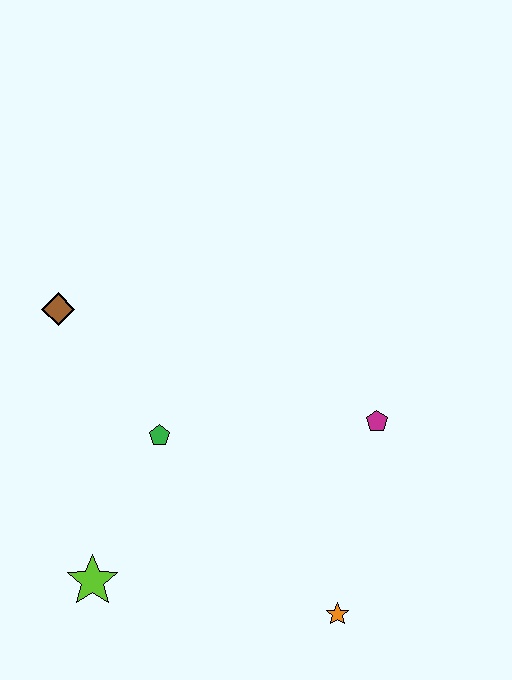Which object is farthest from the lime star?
The magenta pentagon is farthest from the lime star.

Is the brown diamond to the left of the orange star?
Yes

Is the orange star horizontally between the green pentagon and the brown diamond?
No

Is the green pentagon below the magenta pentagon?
Yes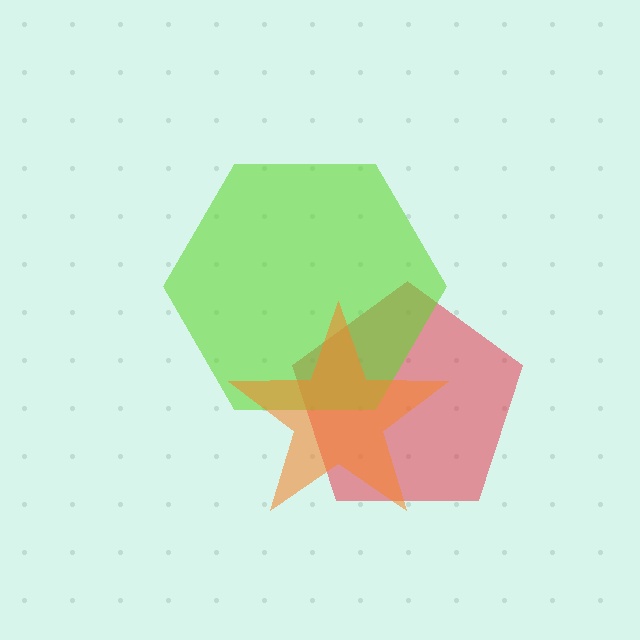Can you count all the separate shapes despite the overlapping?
Yes, there are 3 separate shapes.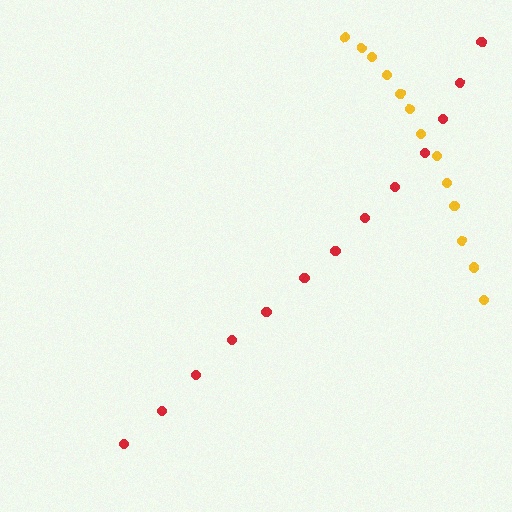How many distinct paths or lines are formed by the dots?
There are 2 distinct paths.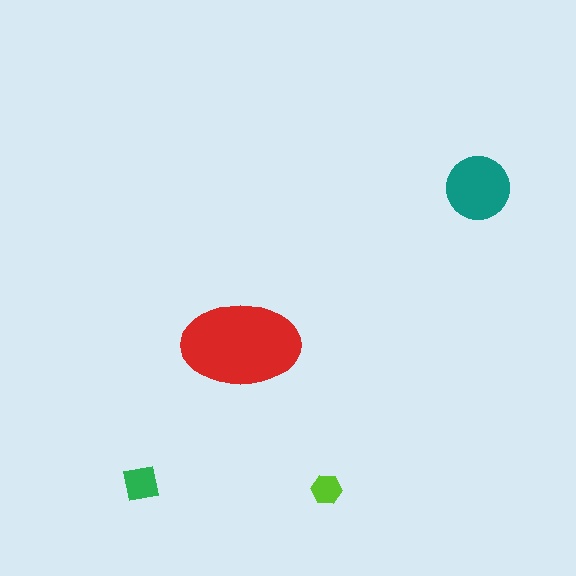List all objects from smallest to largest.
The lime hexagon, the green square, the teal circle, the red ellipse.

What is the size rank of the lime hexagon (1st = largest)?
4th.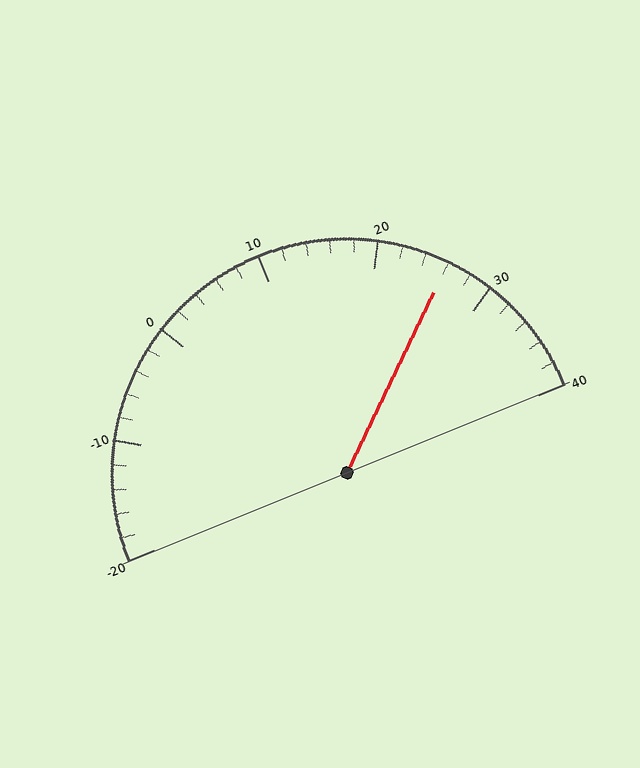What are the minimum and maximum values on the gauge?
The gauge ranges from -20 to 40.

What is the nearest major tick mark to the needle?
The nearest major tick mark is 30.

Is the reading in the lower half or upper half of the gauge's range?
The reading is in the upper half of the range (-20 to 40).